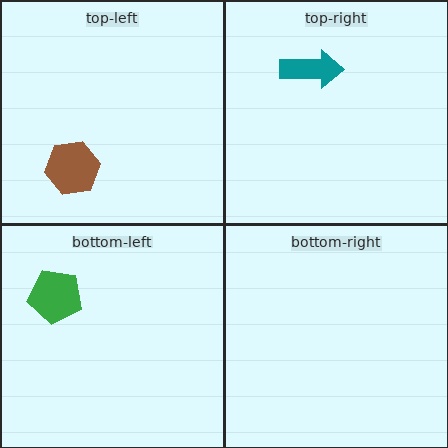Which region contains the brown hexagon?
The top-left region.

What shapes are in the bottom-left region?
The green pentagon.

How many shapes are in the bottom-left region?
1.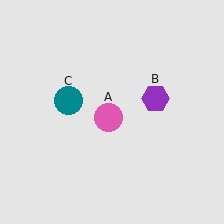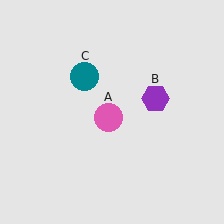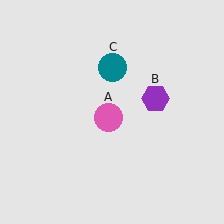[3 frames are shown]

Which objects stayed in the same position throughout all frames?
Pink circle (object A) and purple hexagon (object B) remained stationary.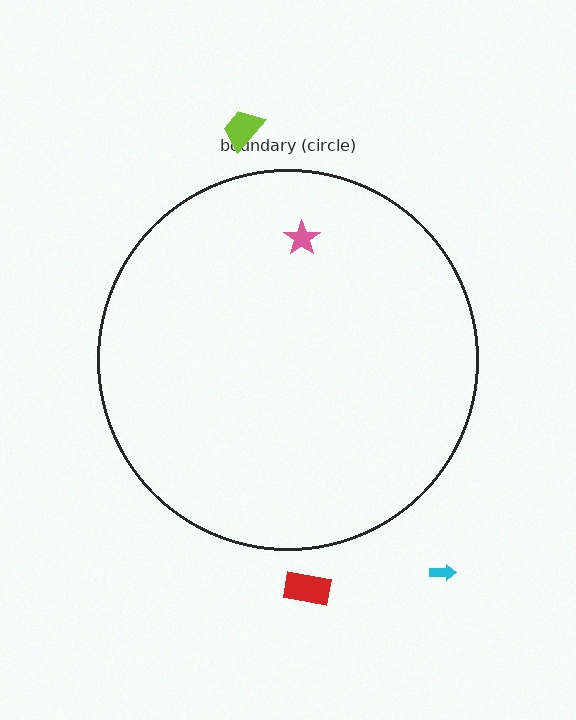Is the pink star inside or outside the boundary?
Inside.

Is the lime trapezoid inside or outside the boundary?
Outside.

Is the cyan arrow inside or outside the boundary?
Outside.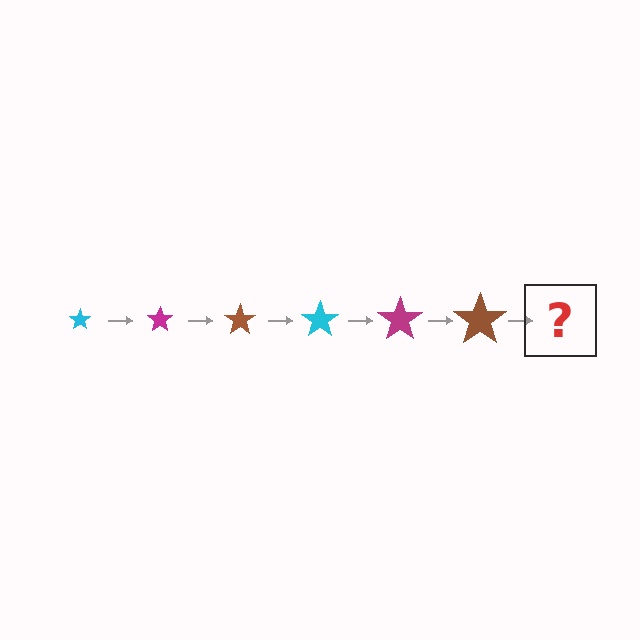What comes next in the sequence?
The next element should be a cyan star, larger than the previous one.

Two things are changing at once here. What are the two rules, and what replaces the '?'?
The two rules are that the star grows larger each step and the color cycles through cyan, magenta, and brown. The '?' should be a cyan star, larger than the previous one.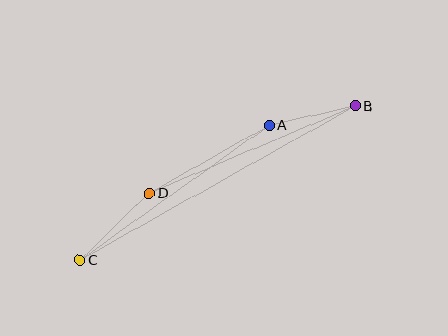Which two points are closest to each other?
Points A and B are closest to each other.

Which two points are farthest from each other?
Points B and C are farthest from each other.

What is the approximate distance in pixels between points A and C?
The distance between A and C is approximately 232 pixels.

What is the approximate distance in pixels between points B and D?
The distance between B and D is approximately 224 pixels.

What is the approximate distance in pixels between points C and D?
The distance between C and D is approximately 96 pixels.